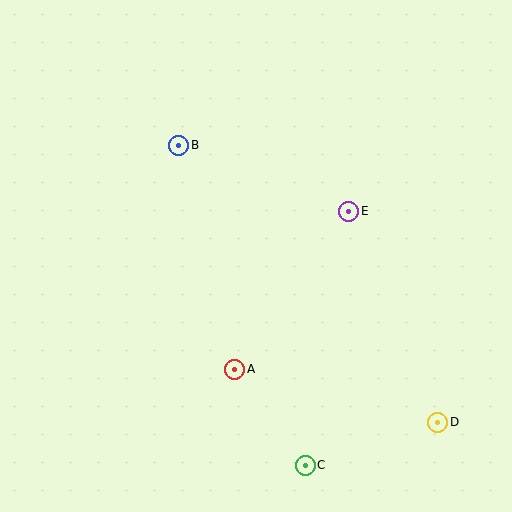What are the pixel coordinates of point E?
Point E is at (349, 211).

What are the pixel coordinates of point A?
Point A is at (235, 369).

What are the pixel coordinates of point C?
Point C is at (305, 465).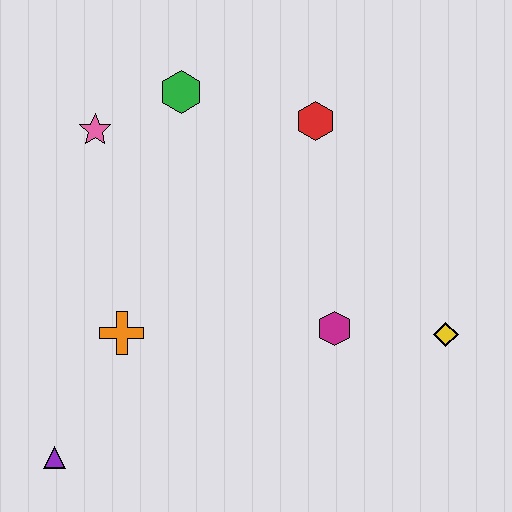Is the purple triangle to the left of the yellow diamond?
Yes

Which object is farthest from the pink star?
The yellow diamond is farthest from the pink star.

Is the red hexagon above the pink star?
Yes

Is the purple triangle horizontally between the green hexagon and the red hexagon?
No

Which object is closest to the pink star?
The green hexagon is closest to the pink star.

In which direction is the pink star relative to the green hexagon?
The pink star is to the left of the green hexagon.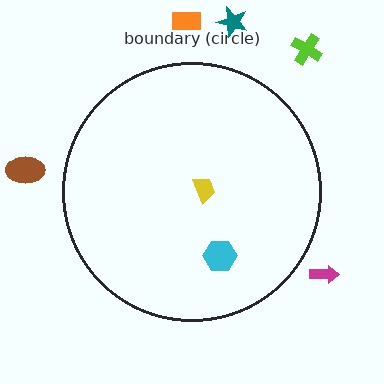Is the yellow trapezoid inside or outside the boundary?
Inside.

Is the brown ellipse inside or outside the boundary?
Outside.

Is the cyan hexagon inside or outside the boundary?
Inside.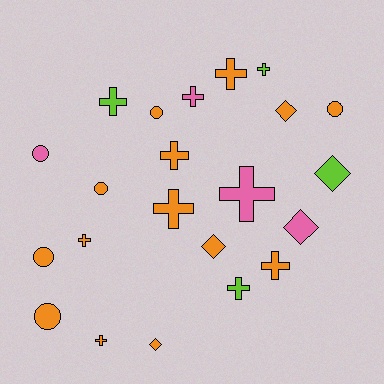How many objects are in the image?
There are 22 objects.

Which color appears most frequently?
Orange, with 14 objects.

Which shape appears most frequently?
Cross, with 11 objects.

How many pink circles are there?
There is 1 pink circle.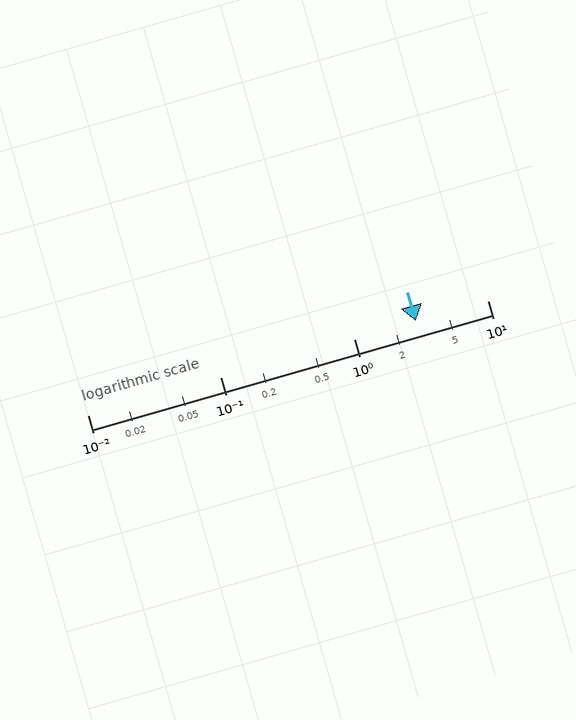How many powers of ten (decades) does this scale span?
The scale spans 3 decades, from 0.01 to 10.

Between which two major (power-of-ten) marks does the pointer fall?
The pointer is between 1 and 10.